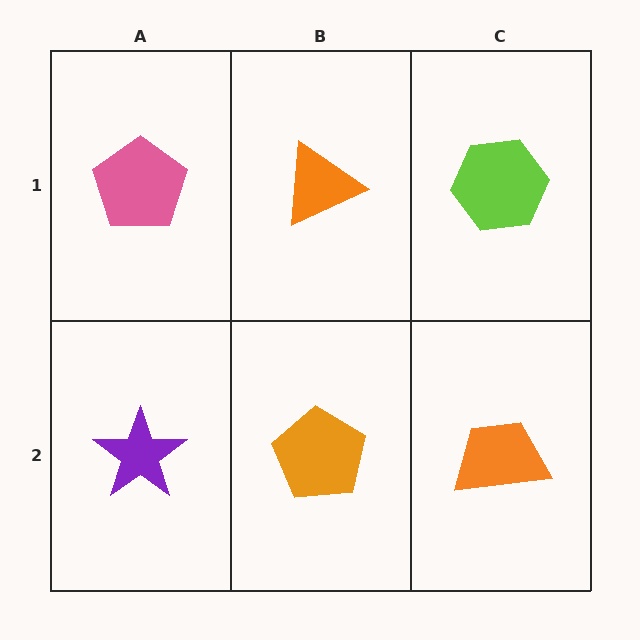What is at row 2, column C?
An orange trapezoid.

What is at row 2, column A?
A purple star.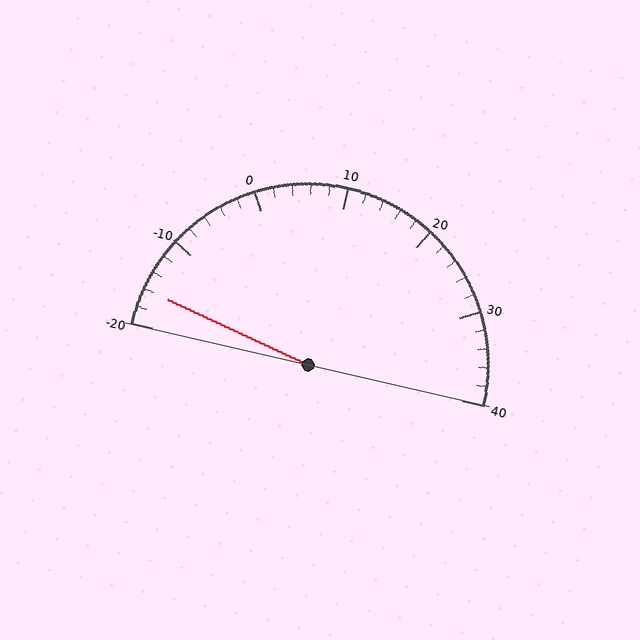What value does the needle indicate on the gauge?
The needle indicates approximately -16.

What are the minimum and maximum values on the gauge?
The gauge ranges from -20 to 40.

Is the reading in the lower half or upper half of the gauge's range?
The reading is in the lower half of the range (-20 to 40).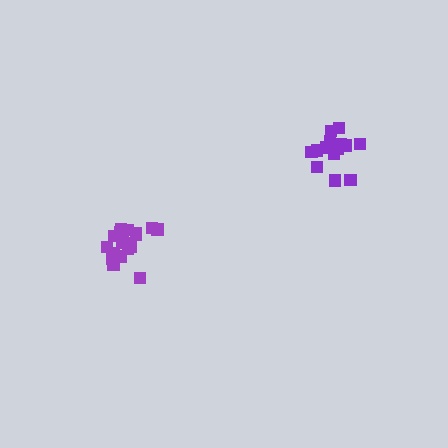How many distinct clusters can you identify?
There are 2 distinct clusters.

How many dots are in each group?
Group 1: 18 dots, Group 2: 14 dots (32 total).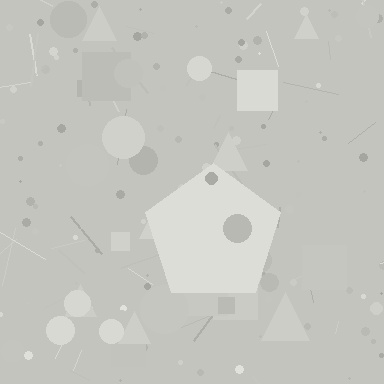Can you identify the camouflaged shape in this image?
The camouflaged shape is a pentagon.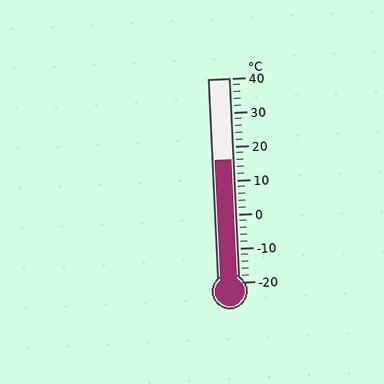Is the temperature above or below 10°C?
The temperature is above 10°C.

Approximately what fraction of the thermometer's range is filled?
The thermometer is filled to approximately 60% of its range.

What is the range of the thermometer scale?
The thermometer scale ranges from -20°C to 40°C.